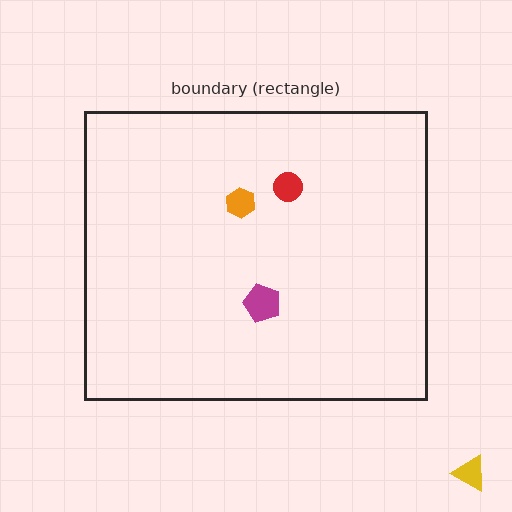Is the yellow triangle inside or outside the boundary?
Outside.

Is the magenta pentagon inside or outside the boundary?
Inside.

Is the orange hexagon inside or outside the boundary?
Inside.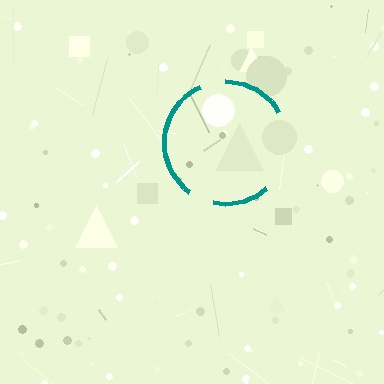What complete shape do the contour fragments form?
The contour fragments form a circle.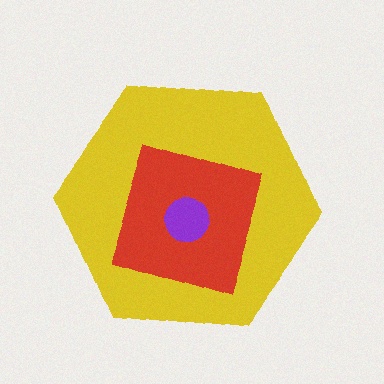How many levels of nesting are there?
3.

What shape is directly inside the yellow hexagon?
The red diamond.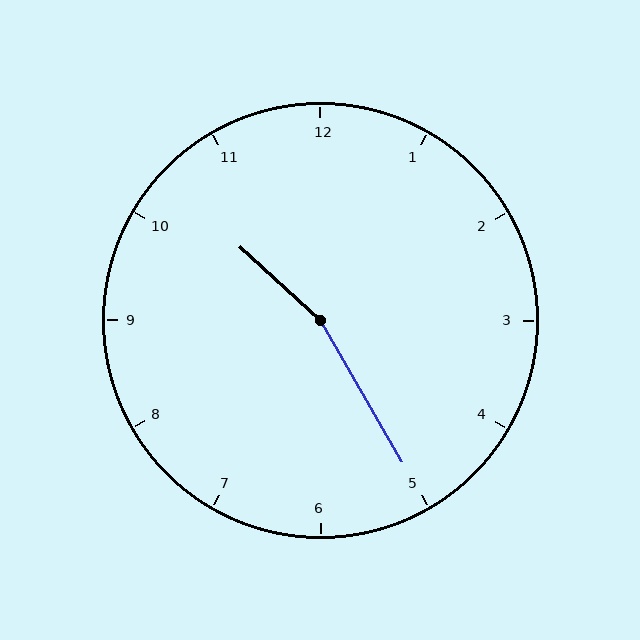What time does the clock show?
10:25.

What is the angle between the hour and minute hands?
Approximately 162 degrees.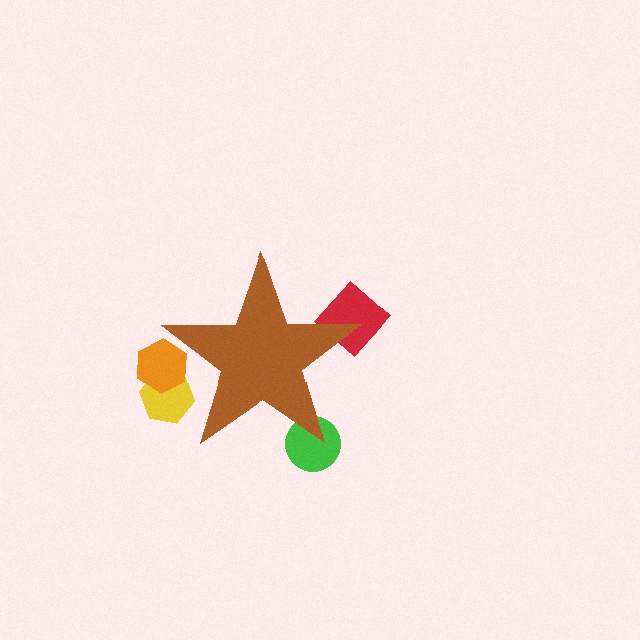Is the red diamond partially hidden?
Yes, the red diamond is partially hidden behind the brown star.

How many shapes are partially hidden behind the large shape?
4 shapes are partially hidden.